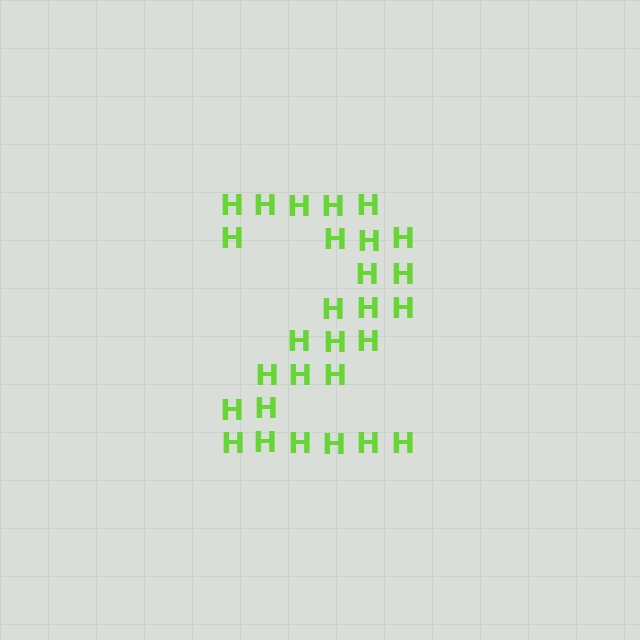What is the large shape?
The large shape is the digit 2.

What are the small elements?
The small elements are letter H's.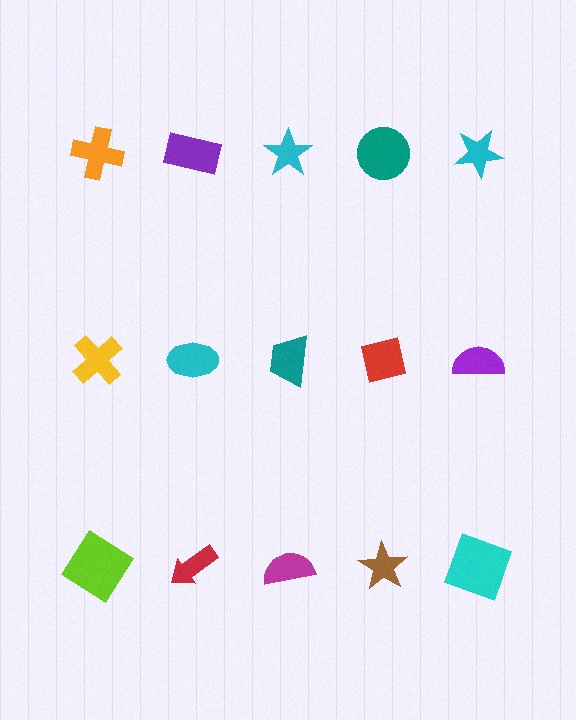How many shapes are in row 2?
5 shapes.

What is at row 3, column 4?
A brown star.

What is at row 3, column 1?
A lime diamond.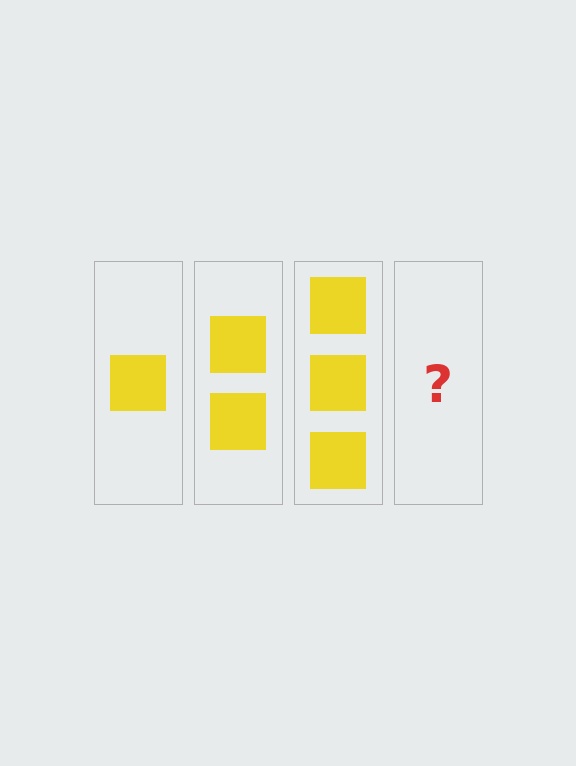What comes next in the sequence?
The next element should be 4 squares.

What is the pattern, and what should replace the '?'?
The pattern is that each step adds one more square. The '?' should be 4 squares.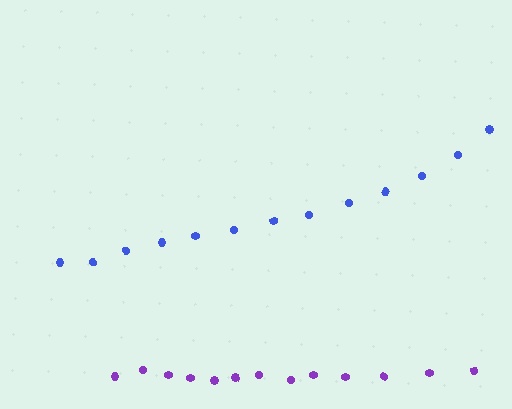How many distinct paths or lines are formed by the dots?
There are 2 distinct paths.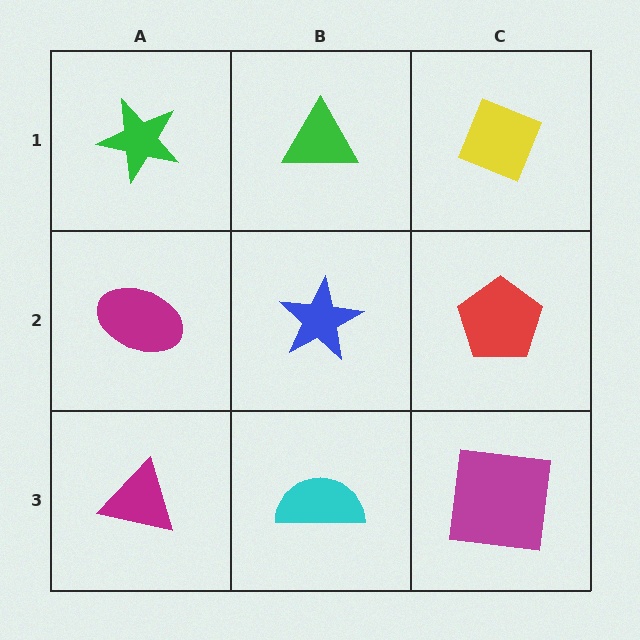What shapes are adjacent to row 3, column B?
A blue star (row 2, column B), a magenta triangle (row 3, column A), a magenta square (row 3, column C).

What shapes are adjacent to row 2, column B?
A green triangle (row 1, column B), a cyan semicircle (row 3, column B), a magenta ellipse (row 2, column A), a red pentagon (row 2, column C).